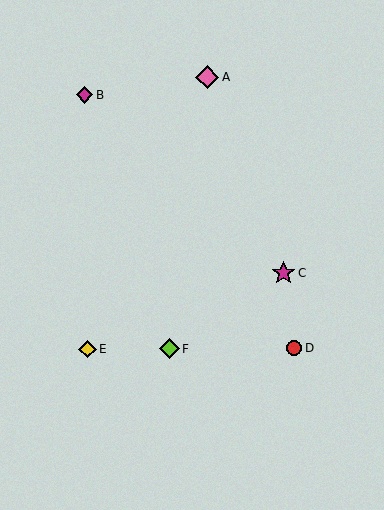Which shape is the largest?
The magenta star (labeled C) is the largest.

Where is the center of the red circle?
The center of the red circle is at (294, 348).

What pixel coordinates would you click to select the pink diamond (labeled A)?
Click at (207, 77) to select the pink diamond A.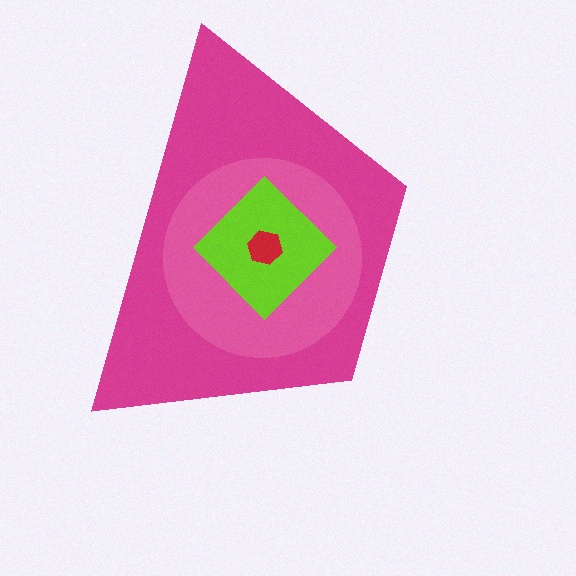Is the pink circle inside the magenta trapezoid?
Yes.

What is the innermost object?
The red hexagon.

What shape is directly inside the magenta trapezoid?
The pink circle.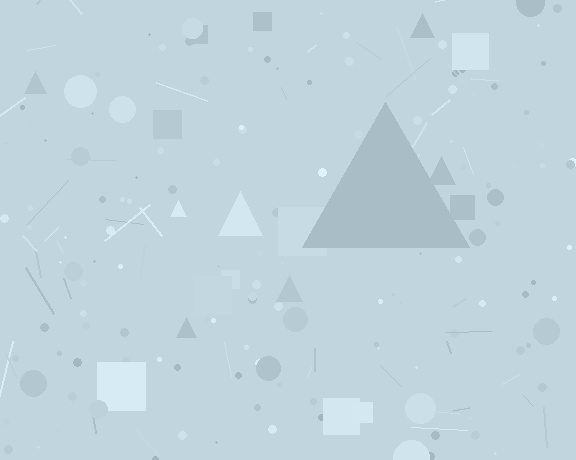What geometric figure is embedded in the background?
A triangle is embedded in the background.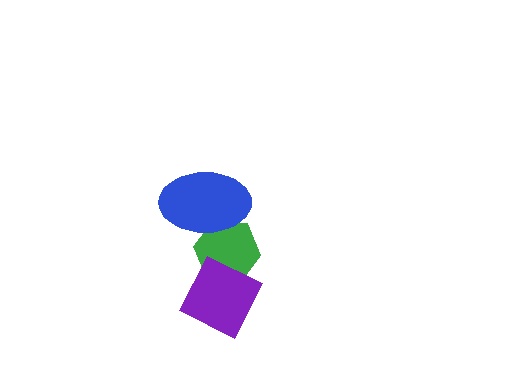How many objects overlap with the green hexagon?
2 objects overlap with the green hexagon.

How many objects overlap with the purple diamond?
1 object overlaps with the purple diamond.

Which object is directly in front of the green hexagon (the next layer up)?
The purple diamond is directly in front of the green hexagon.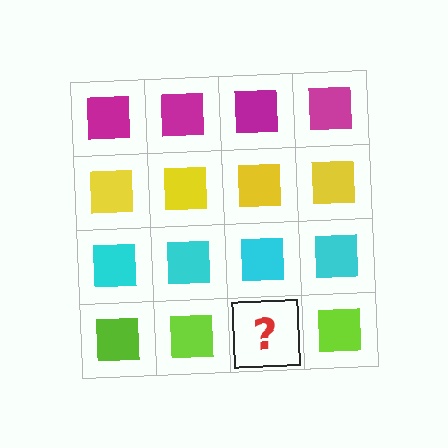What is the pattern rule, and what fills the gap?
The rule is that each row has a consistent color. The gap should be filled with a lime square.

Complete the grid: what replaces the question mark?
The question mark should be replaced with a lime square.